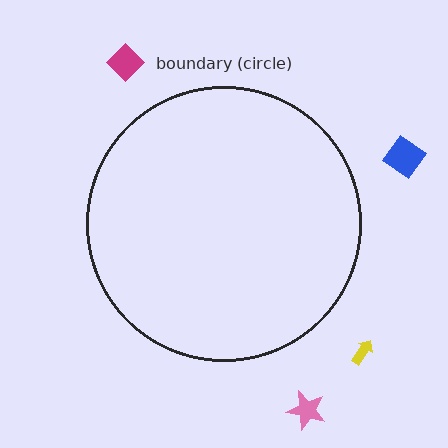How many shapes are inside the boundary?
0 inside, 4 outside.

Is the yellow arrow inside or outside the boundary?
Outside.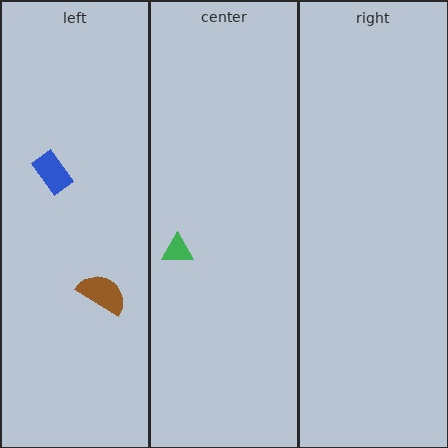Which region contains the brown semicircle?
The left region.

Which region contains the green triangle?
The center region.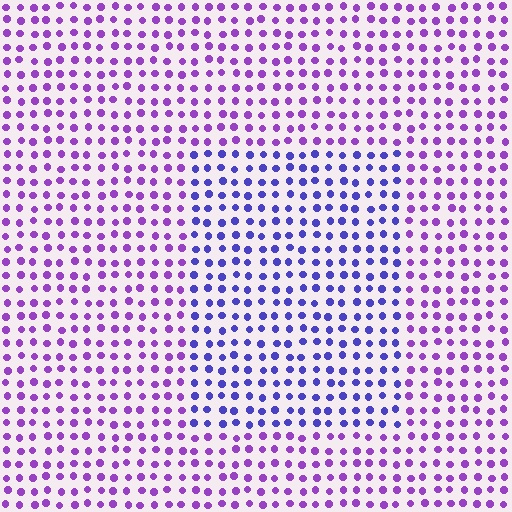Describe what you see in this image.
The image is filled with small purple elements in a uniform arrangement. A rectangle-shaped region is visible where the elements are tinted to a slightly different hue, forming a subtle color boundary.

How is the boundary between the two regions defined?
The boundary is defined purely by a slight shift in hue (about 36 degrees). Spacing, size, and orientation are identical on both sides.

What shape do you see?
I see a rectangle.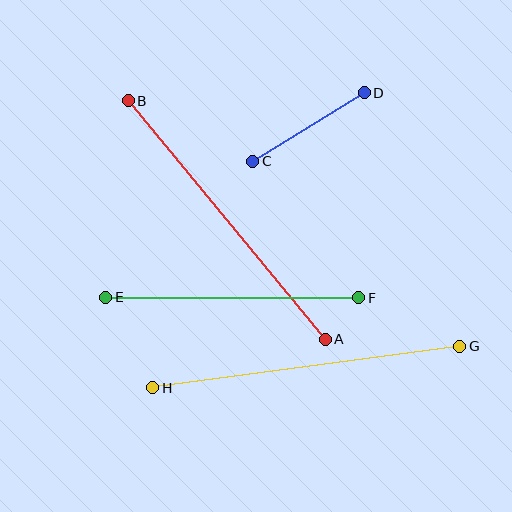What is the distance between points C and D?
The distance is approximately 131 pixels.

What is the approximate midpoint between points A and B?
The midpoint is at approximately (227, 220) pixels.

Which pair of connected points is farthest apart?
Points G and H are farthest apart.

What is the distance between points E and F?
The distance is approximately 253 pixels.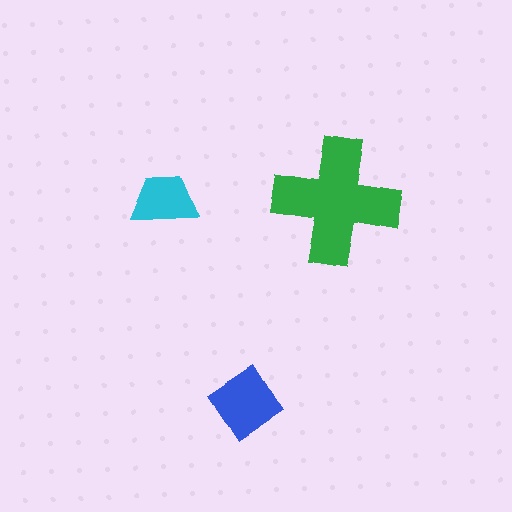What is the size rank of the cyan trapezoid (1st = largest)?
3rd.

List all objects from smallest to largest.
The cyan trapezoid, the blue diamond, the green cross.